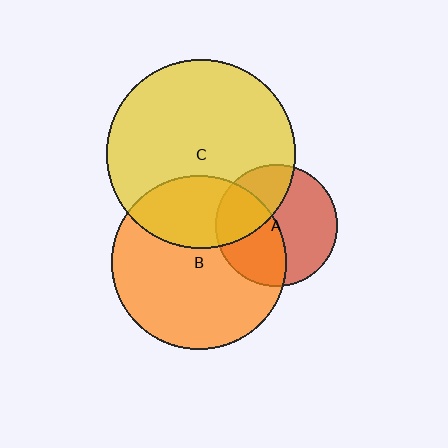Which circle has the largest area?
Circle C (yellow).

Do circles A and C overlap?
Yes.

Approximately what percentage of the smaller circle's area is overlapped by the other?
Approximately 35%.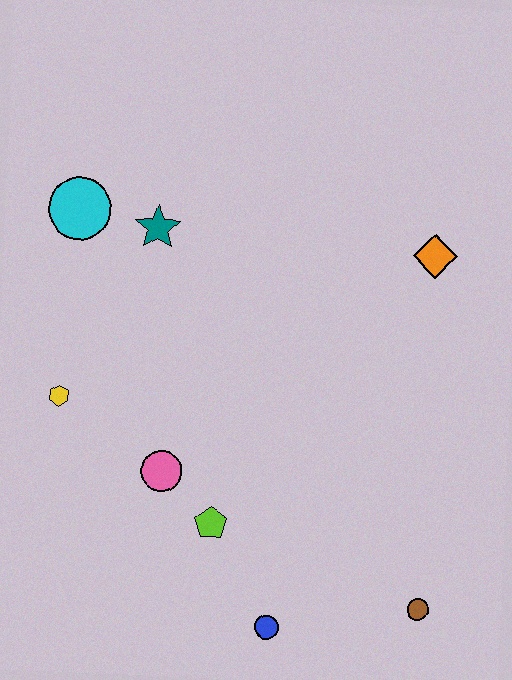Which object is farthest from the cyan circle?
The brown circle is farthest from the cyan circle.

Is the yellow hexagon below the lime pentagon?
No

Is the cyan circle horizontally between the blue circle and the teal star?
No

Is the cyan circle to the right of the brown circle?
No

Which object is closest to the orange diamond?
The teal star is closest to the orange diamond.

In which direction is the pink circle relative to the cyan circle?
The pink circle is below the cyan circle.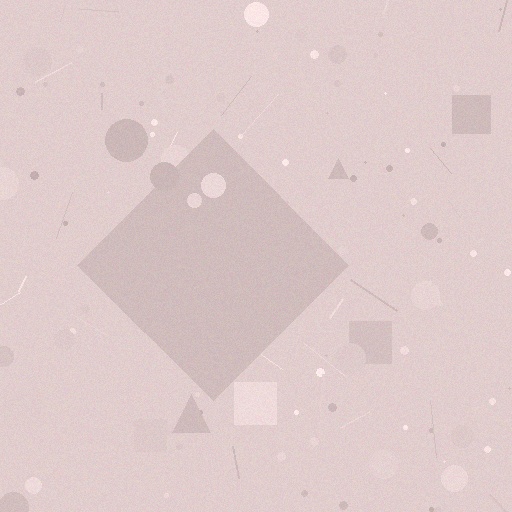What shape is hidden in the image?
A diamond is hidden in the image.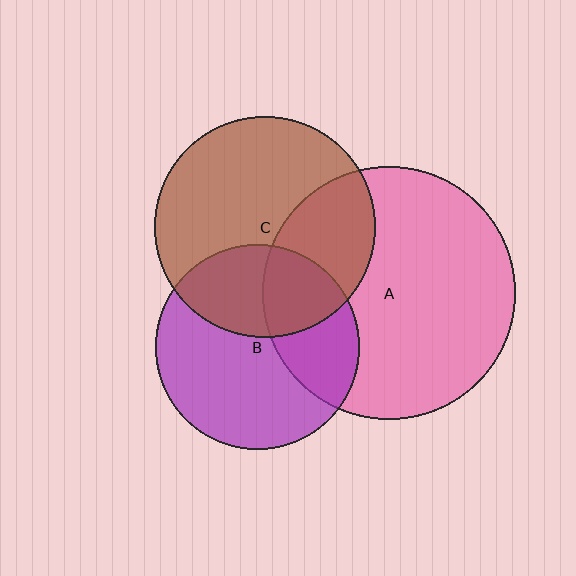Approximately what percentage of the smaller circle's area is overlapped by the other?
Approximately 30%.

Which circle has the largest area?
Circle A (pink).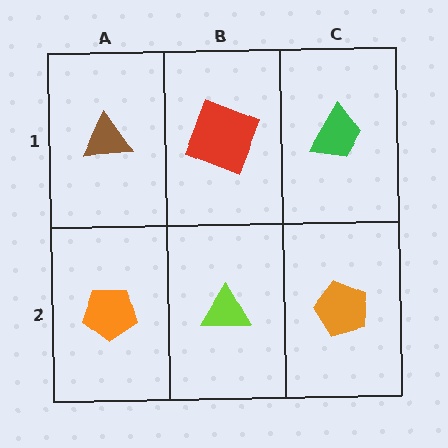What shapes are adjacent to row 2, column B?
A red square (row 1, column B), an orange pentagon (row 2, column A), an orange pentagon (row 2, column C).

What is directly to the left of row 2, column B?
An orange pentagon.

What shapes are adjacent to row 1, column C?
An orange pentagon (row 2, column C), a red square (row 1, column B).